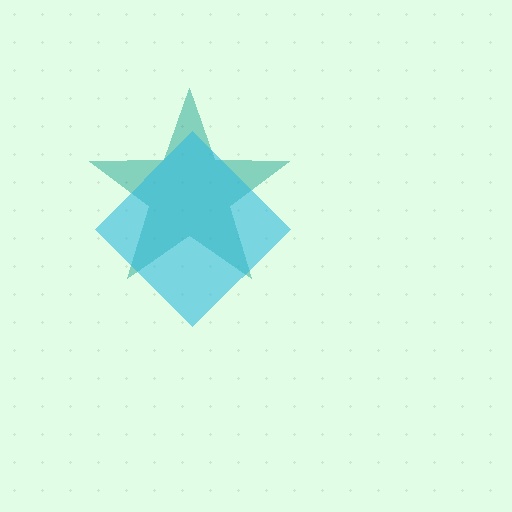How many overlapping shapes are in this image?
There are 2 overlapping shapes in the image.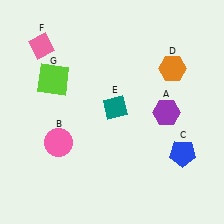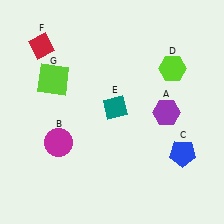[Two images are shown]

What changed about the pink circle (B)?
In Image 1, B is pink. In Image 2, it changed to magenta.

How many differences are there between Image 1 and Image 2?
There are 3 differences between the two images.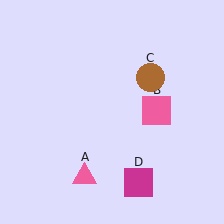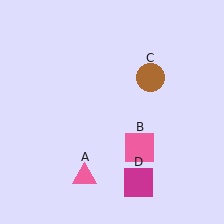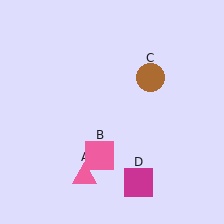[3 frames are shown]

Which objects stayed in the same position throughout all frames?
Pink triangle (object A) and brown circle (object C) and magenta square (object D) remained stationary.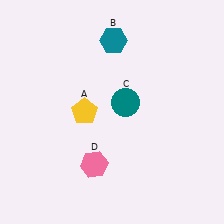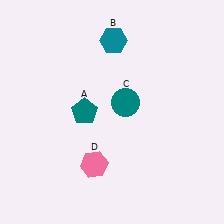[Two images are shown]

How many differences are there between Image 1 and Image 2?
There is 1 difference between the two images.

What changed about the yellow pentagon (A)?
In Image 1, A is yellow. In Image 2, it changed to teal.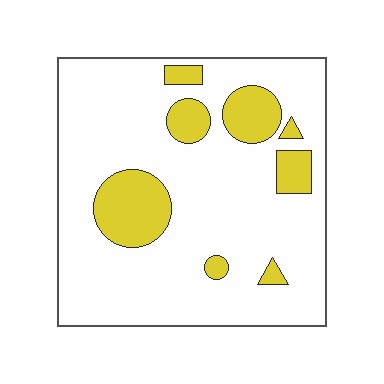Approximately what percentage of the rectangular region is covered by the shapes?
Approximately 20%.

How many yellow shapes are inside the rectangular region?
8.